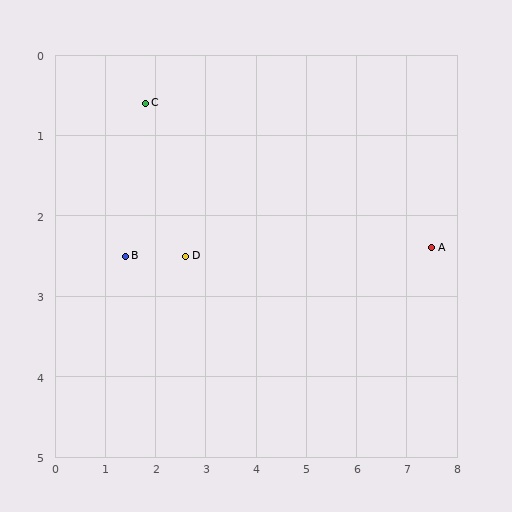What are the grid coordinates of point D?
Point D is at approximately (2.6, 2.5).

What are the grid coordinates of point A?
Point A is at approximately (7.5, 2.4).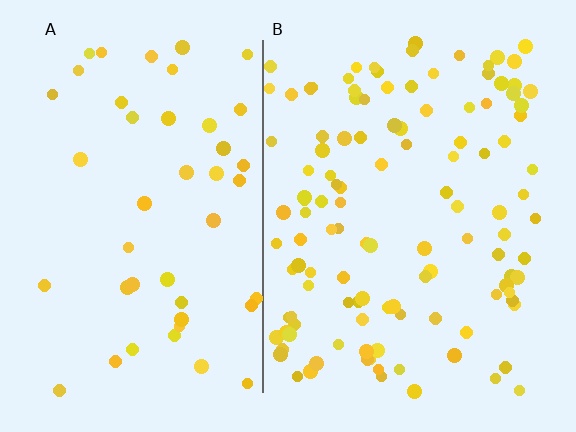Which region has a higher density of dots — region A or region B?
B (the right).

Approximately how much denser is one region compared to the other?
Approximately 2.6× — region B over region A.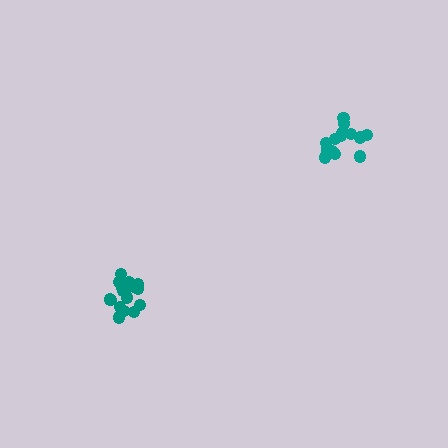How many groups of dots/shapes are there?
There are 2 groups.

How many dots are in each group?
Group 1: 19 dots, Group 2: 16 dots (35 total).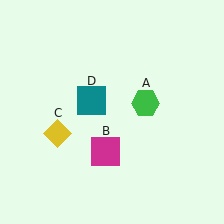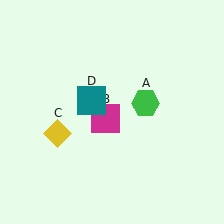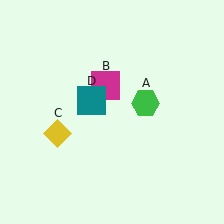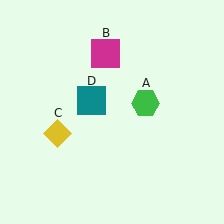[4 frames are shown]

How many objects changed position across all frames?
1 object changed position: magenta square (object B).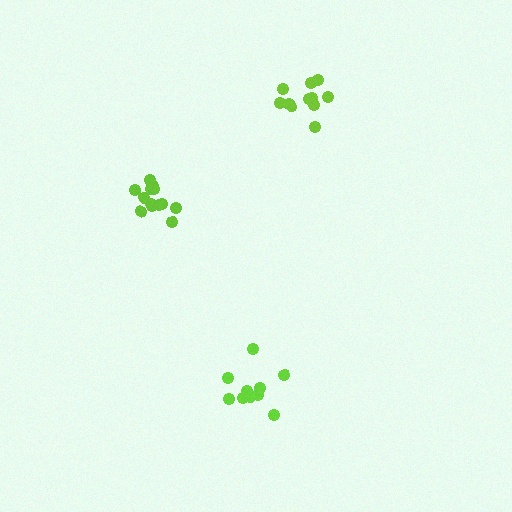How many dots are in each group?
Group 1: 11 dots, Group 2: 11 dots, Group 3: 13 dots (35 total).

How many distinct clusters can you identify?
There are 3 distinct clusters.